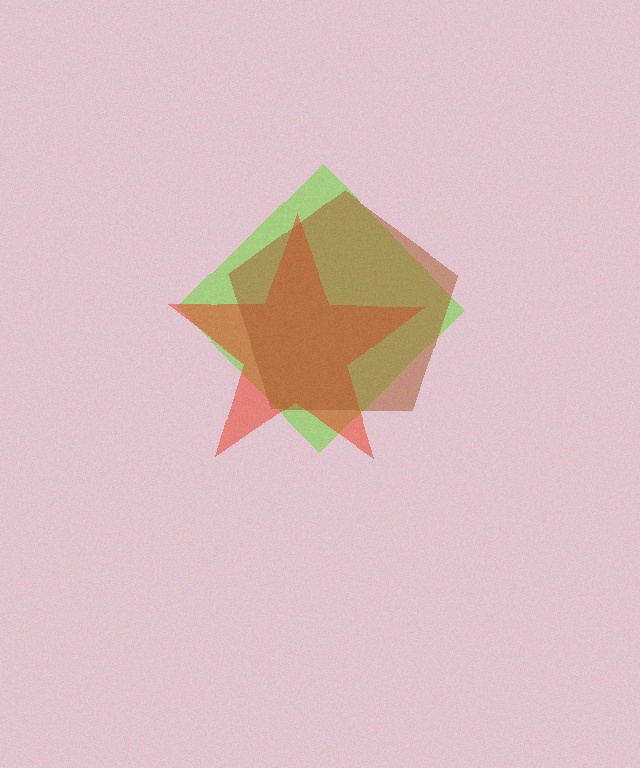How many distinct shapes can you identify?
There are 3 distinct shapes: a lime diamond, a red star, a brown pentagon.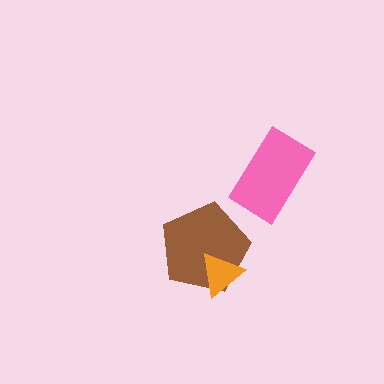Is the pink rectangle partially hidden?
No, no other shape covers it.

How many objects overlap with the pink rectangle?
0 objects overlap with the pink rectangle.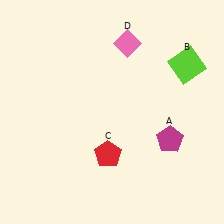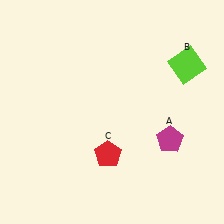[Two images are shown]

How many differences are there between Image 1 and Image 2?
There is 1 difference between the two images.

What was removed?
The pink diamond (D) was removed in Image 2.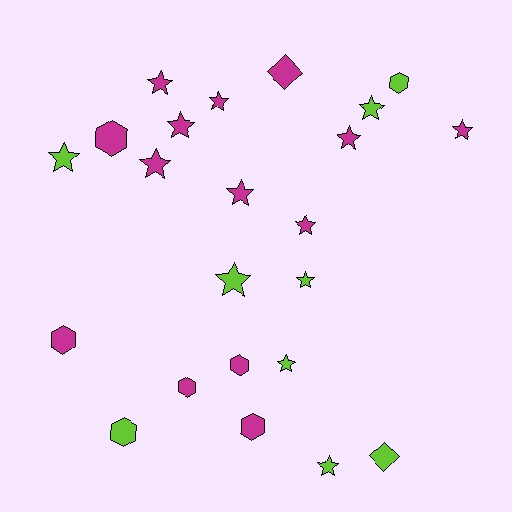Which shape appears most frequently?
Star, with 14 objects.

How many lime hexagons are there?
There are 2 lime hexagons.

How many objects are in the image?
There are 23 objects.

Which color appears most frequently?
Magenta, with 14 objects.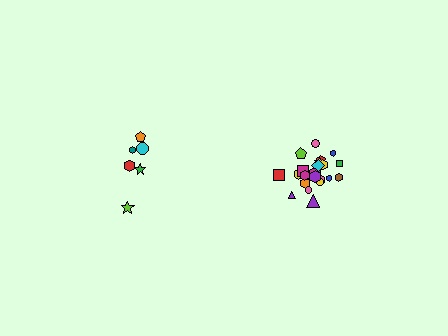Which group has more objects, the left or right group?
The right group.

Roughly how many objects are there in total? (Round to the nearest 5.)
Roughly 30 objects in total.